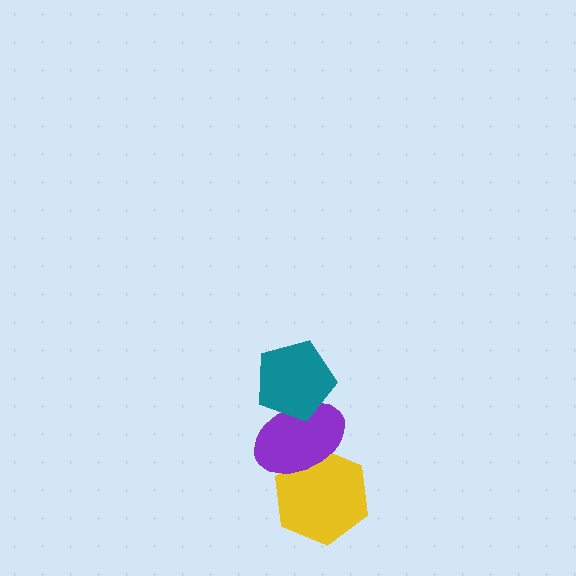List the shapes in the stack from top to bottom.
From top to bottom: the teal pentagon, the purple ellipse, the yellow hexagon.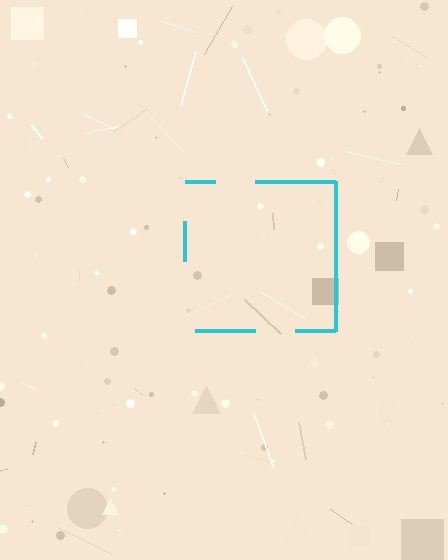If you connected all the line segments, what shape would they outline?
They would outline a square.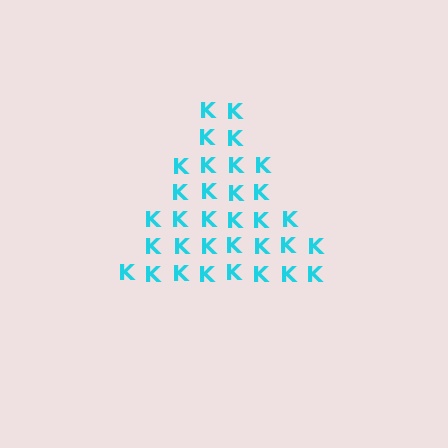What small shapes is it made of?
It is made of small letter K's.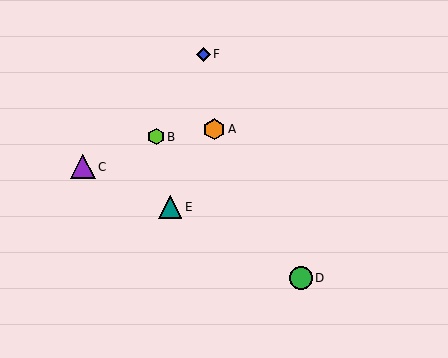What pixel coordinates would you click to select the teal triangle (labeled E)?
Click at (170, 207) to select the teal triangle E.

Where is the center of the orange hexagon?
The center of the orange hexagon is at (214, 129).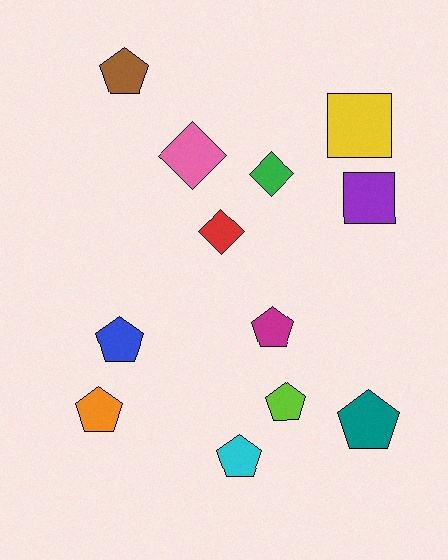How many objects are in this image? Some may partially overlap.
There are 12 objects.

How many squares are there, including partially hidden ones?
There are 2 squares.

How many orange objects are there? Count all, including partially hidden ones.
There is 1 orange object.